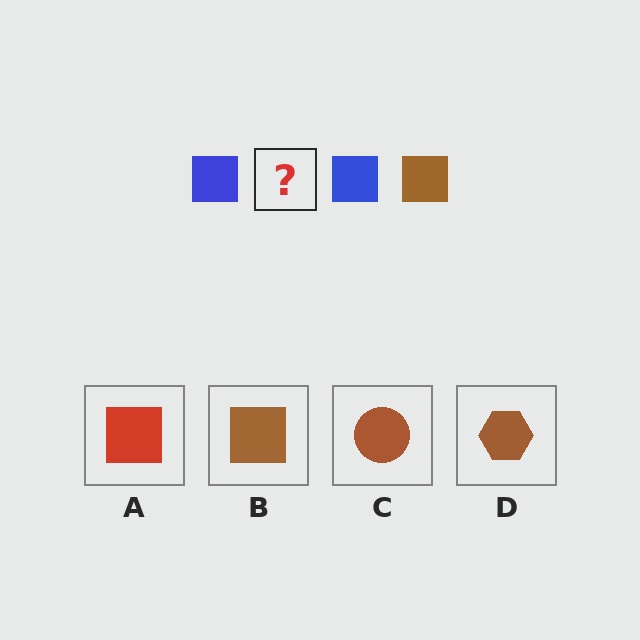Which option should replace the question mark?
Option B.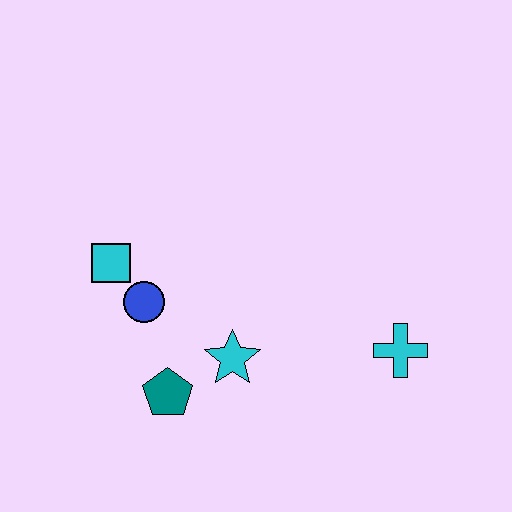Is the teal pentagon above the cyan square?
No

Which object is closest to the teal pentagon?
The cyan star is closest to the teal pentagon.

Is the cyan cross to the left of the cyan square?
No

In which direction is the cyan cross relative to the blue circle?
The cyan cross is to the right of the blue circle.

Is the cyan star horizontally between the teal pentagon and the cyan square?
No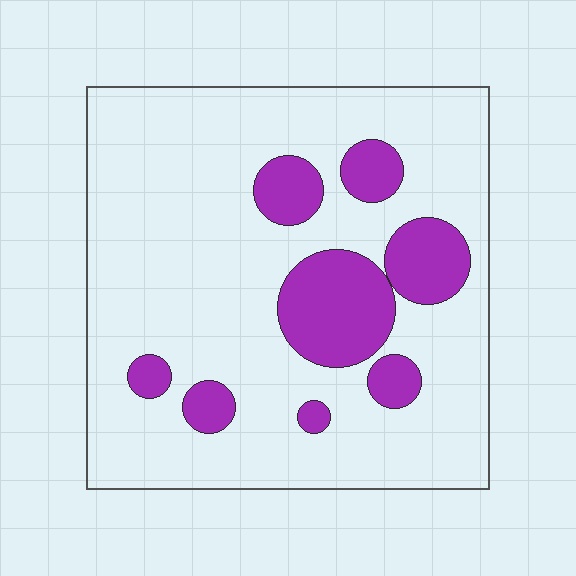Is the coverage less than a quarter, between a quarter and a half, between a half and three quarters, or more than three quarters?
Less than a quarter.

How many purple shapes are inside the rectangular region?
8.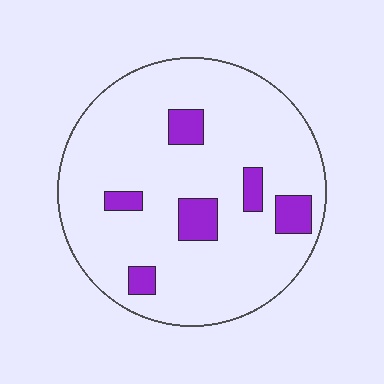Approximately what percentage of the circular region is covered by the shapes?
Approximately 10%.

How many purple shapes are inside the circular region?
6.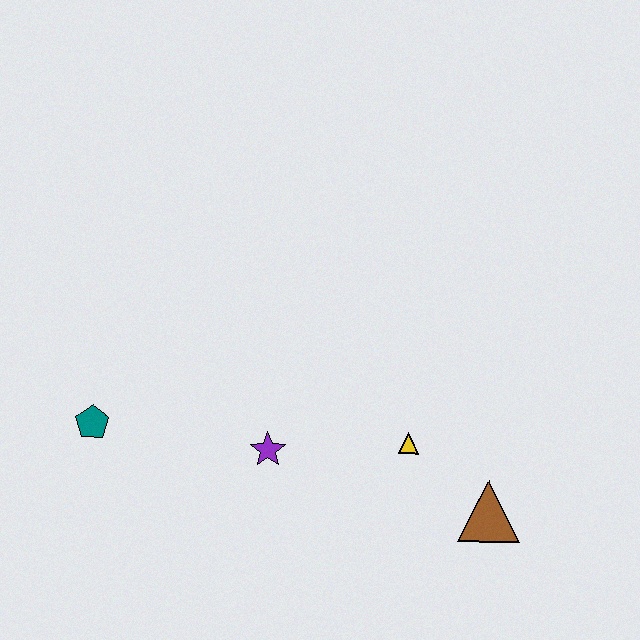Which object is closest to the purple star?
The yellow triangle is closest to the purple star.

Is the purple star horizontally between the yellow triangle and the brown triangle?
No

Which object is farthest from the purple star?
The brown triangle is farthest from the purple star.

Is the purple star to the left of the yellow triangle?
Yes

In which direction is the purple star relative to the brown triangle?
The purple star is to the left of the brown triangle.